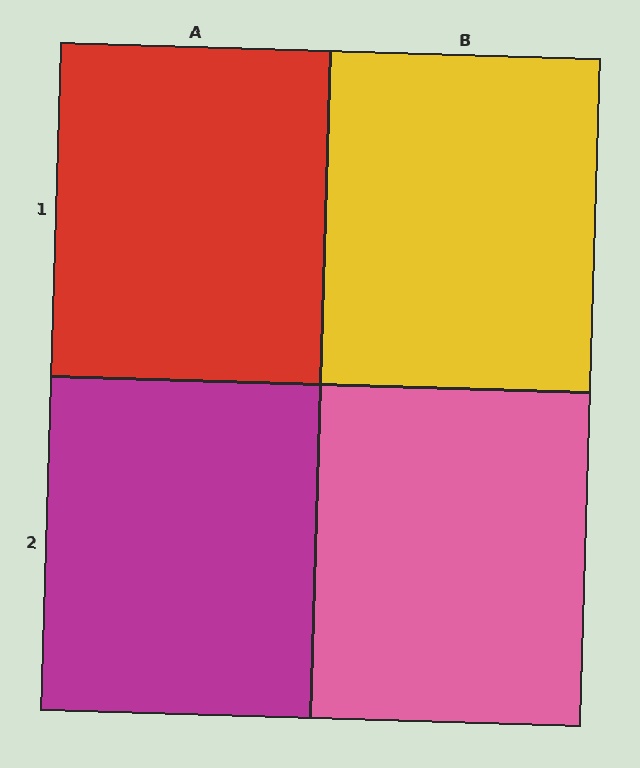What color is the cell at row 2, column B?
Pink.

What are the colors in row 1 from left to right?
Red, yellow.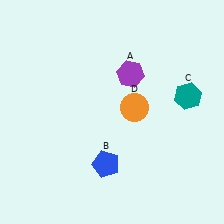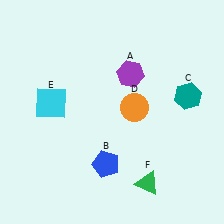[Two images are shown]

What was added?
A cyan square (E), a green triangle (F) were added in Image 2.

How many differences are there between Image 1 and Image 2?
There are 2 differences between the two images.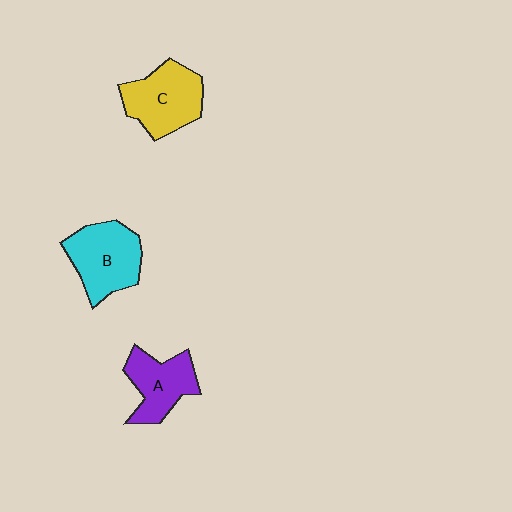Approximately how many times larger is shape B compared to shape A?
Approximately 1.2 times.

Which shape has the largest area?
Shape B (cyan).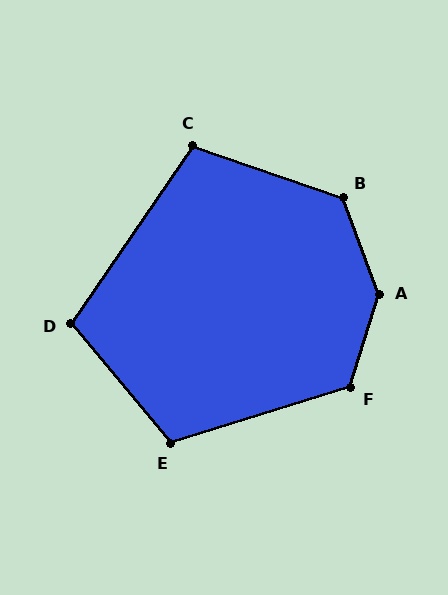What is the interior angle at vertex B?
Approximately 130 degrees (obtuse).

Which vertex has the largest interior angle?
A, at approximately 142 degrees.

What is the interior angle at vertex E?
Approximately 113 degrees (obtuse).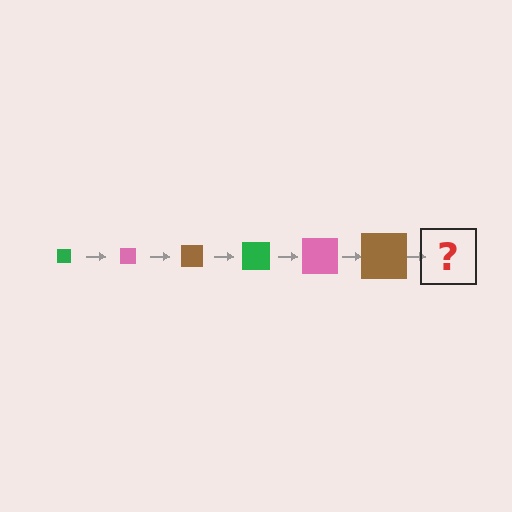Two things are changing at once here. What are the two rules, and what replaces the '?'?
The two rules are that the square grows larger each step and the color cycles through green, pink, and brown. The '?' should be a green square, larger than the previous one.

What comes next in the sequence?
The next element should be a green square, larger than the previous one.